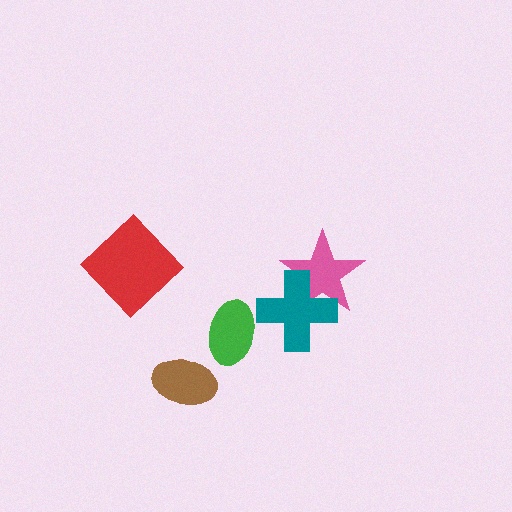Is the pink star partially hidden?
Yes, it is partially covered by another shape.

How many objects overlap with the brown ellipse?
0 objects overlap with the brown ellipse.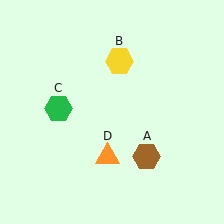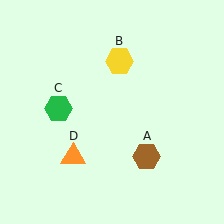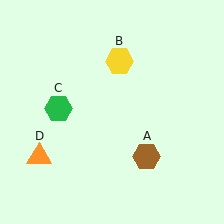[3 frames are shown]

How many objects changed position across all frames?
1 object changed position: orange triangle (object D).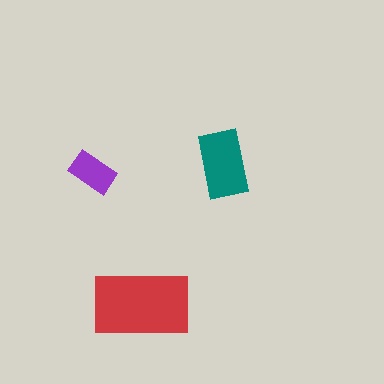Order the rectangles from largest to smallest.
the red one, the teal one, the purple one.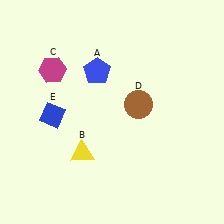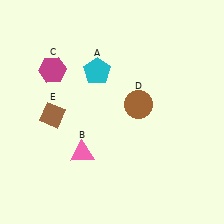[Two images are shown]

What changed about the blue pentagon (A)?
In Image 1, A is blue. In Image 2, it changed to cyan.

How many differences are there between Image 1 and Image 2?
There are 3 differences between the two images.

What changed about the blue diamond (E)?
In Image 1, E is blue. In Image 2, it changed to brown.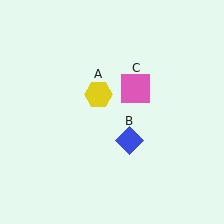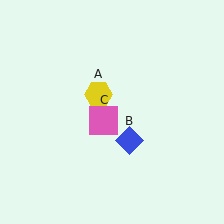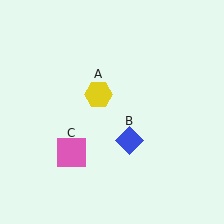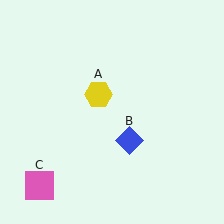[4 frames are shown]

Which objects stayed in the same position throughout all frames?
Yellow hexagon (object A) and blue diamond (object B) remained stationary.